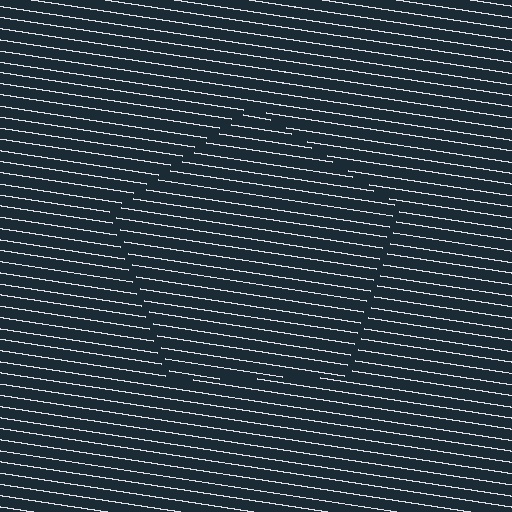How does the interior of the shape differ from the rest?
The interior of the shape contains the same grating, shifted by half a period — the contour is defined by the phase discontinuity where line-ends from the inner and outer gratings abut.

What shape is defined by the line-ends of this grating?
An illusory pentagon. The interior of the shape contains the same grating, shifted by half a period — the contour is defined by the phase discontinuity where line-ends from the inner and outer gratings abut.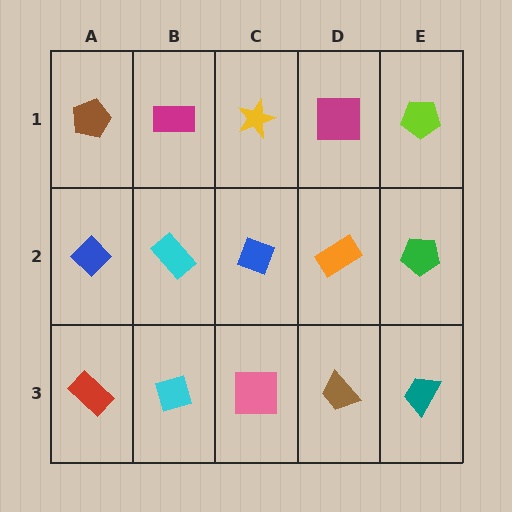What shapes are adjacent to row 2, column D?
A magenta square (row 1, column D), a brown trapezoid (row 3, column D), a blue diamond (row 2, column C), a green pentagon (row 2, column E).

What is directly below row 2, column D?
A brown trapezoid.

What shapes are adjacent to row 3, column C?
A blue diamond (row 2, column C), a cyan diamond (row 3, column B), a brown trapezoid (row 3, column D).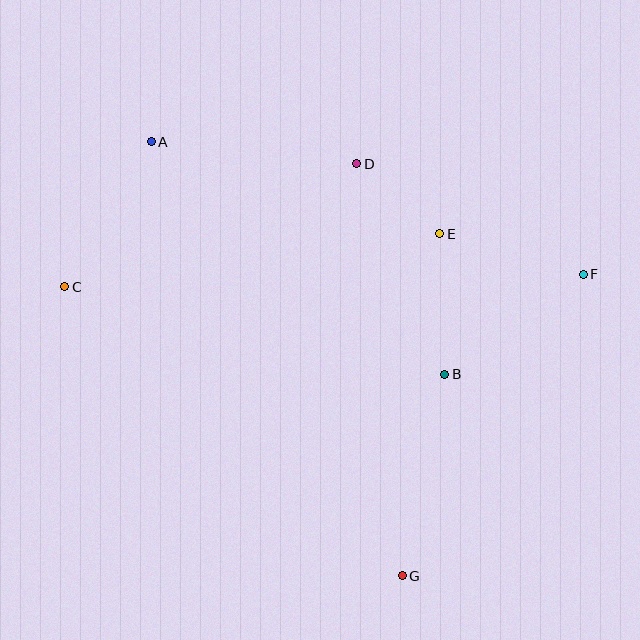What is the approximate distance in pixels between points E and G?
The distance between E and G is approximately 344 pixels.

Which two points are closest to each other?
Points D and E are closest to each other.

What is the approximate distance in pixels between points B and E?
The distance between B and E is approximately 141 pixels.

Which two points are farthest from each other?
Points C and F are farthest from each other.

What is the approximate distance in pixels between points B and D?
The distance between B and D is approximately 228 pixels.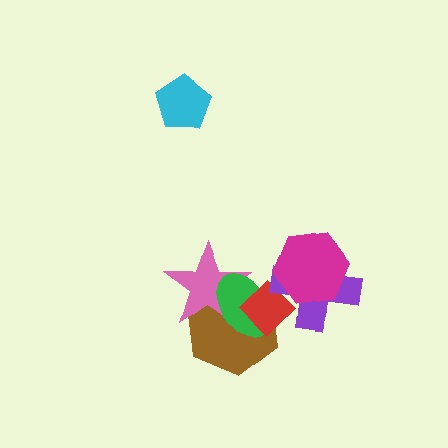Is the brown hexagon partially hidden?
Yes, it is partially covered by another shape.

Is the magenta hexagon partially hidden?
No, no other shape covers it.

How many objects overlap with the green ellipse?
3 objects overlap with the green ellipse.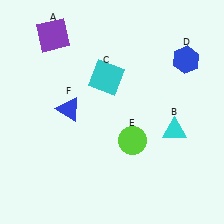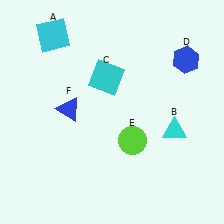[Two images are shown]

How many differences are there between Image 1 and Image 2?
There is 1 difference between the two images.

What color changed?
The square (A) changed from purple in Image 1 to cyan in Image 2.